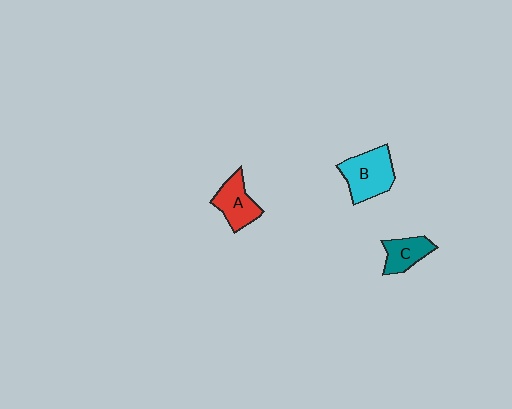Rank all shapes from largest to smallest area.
From largest to smallest: B (cyan), A (red), C (teal).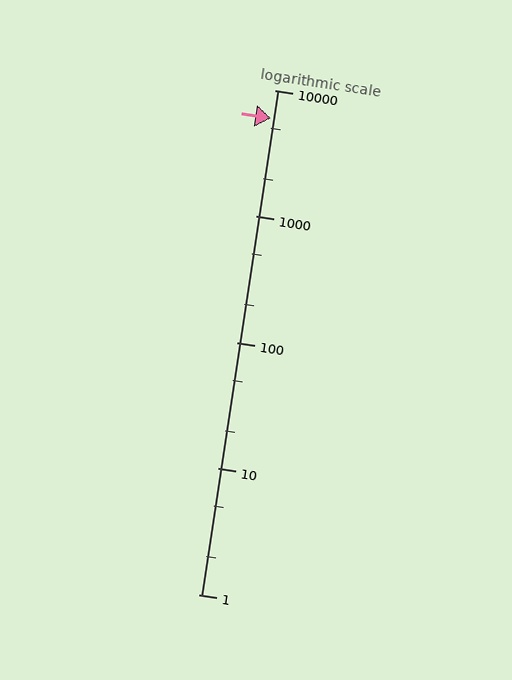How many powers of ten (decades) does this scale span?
The scale spans 4 decades, from 1 to 10000.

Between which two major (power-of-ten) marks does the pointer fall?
The pointer is between 1000 and 10000.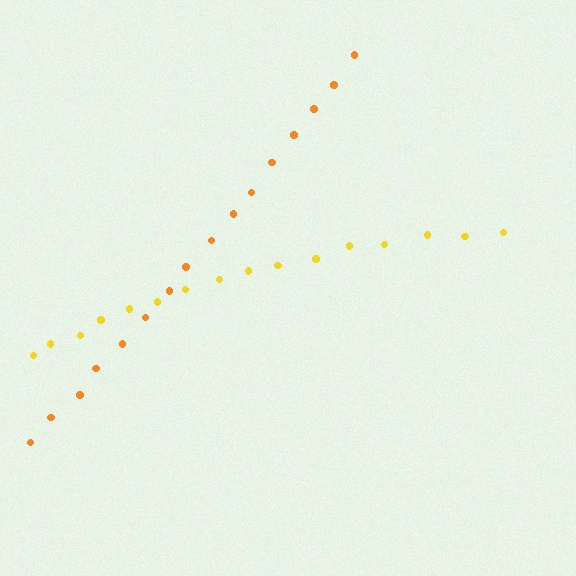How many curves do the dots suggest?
There are 2 distinct paths.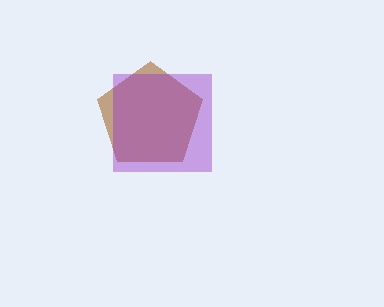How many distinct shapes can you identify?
There are 2 distinct shapes: a brown pentagon, a purple square.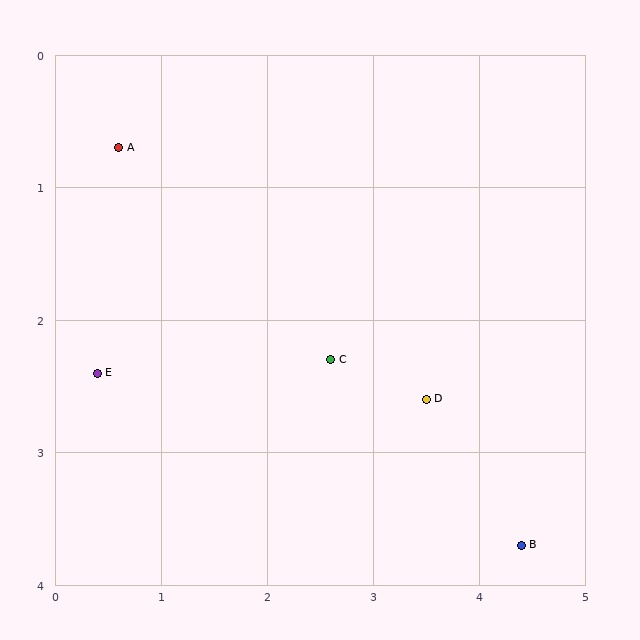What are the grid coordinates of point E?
Point E is at approximately (0.4, 2.4).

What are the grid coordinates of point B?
Point B is at approximately (4.4, 3.7).